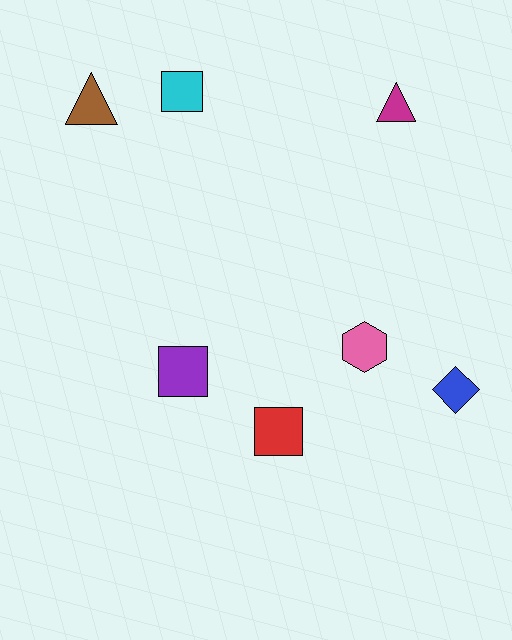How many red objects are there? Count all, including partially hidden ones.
There is 1 red object.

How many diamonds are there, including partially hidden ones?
There is 1 diamond.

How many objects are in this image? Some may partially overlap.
There are 7 objects.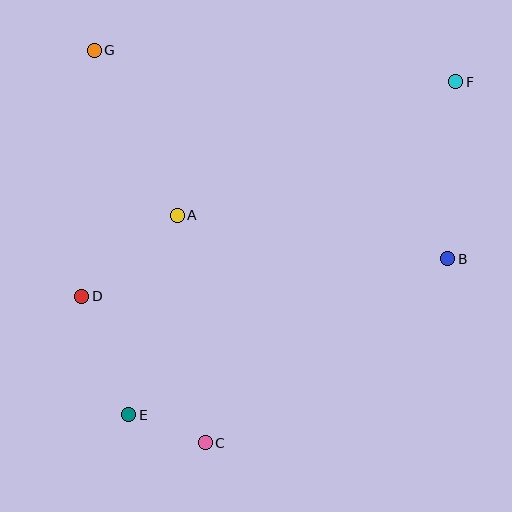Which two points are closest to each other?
Points C and E are closest to each other.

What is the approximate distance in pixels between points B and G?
The distance between B and G is approximately 411 pixels.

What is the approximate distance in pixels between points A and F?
The distance between A and F is approximately 309 pixels.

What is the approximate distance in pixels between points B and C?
The distance between B and C is approximately 304 pixels.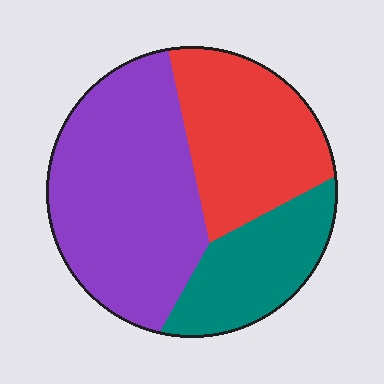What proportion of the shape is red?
Red covers roughly 30% of the shape.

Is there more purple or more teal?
Purple.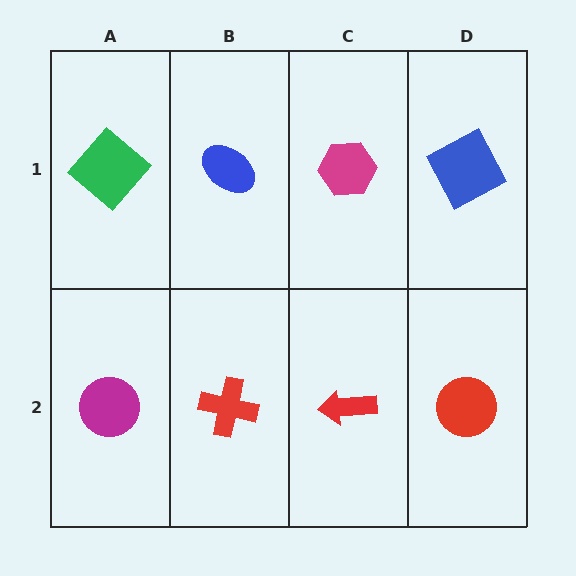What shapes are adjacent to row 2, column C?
A magenta hexagon (row 1, column C), a red cross (row 2, column B), a red circle (row 2, column D).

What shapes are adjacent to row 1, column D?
A red circle (row 2, column D), a magenta hexagon (row 1, column C).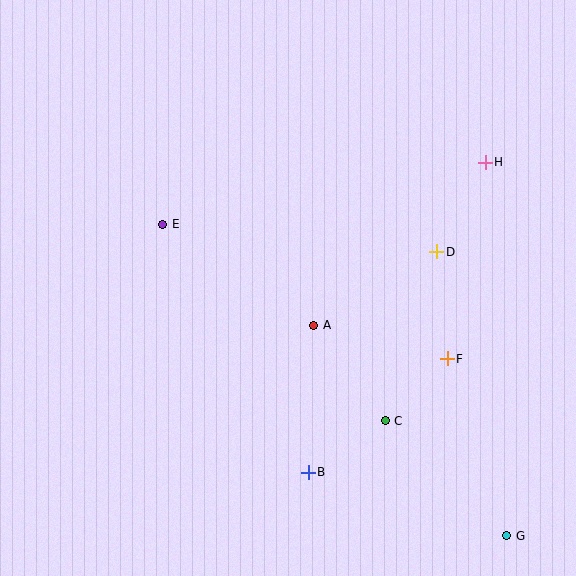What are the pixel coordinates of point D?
Point D is at (437, 252).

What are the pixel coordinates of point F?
Point F is at (447, 359).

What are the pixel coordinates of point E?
Point E is at (163, 224).